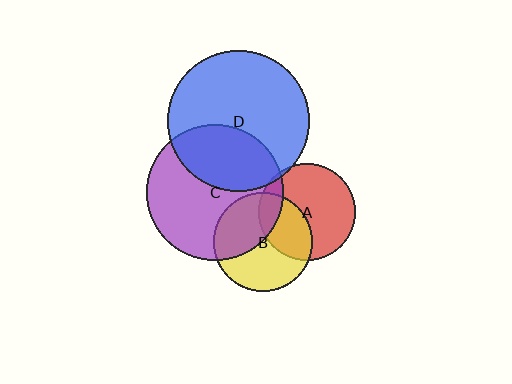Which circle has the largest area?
Circle D (blue).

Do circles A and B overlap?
Yes.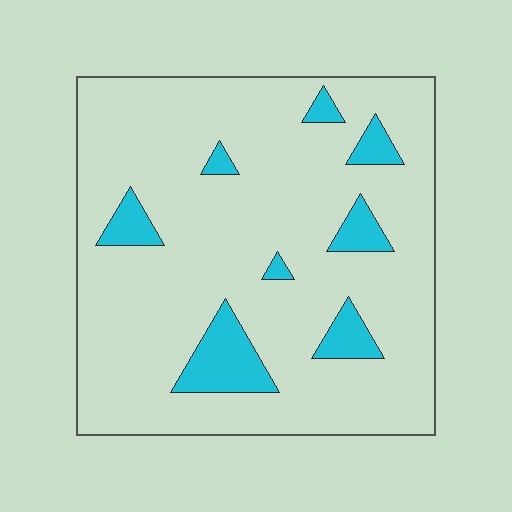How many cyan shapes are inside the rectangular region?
8.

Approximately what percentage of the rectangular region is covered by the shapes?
Approximately 10%.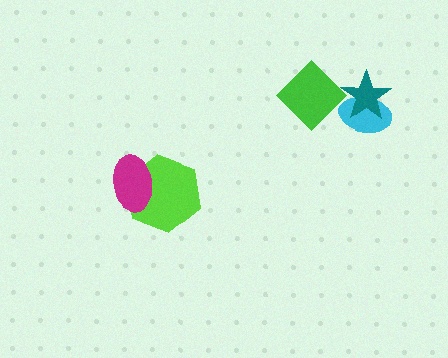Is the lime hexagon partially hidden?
Yes, it is partially covered by another shape.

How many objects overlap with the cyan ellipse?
1 object overlaps with the cyan ellipse.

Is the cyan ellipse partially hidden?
Yes, it is partially covered by another shape.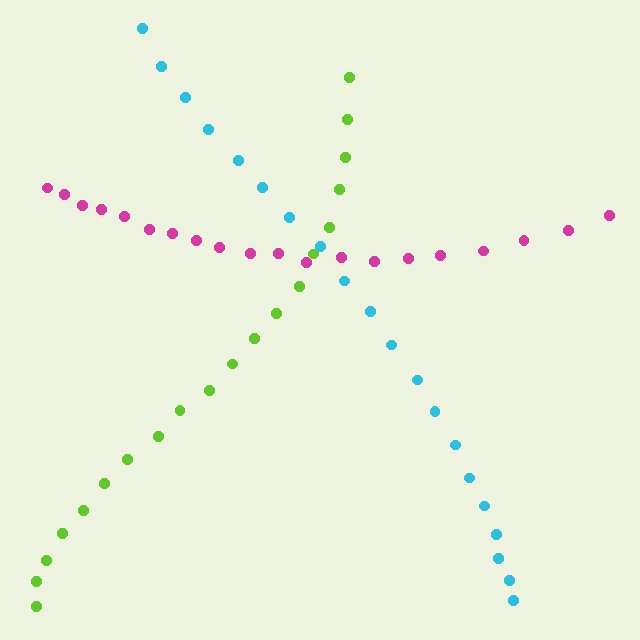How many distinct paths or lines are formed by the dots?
There are 3 distinct paths.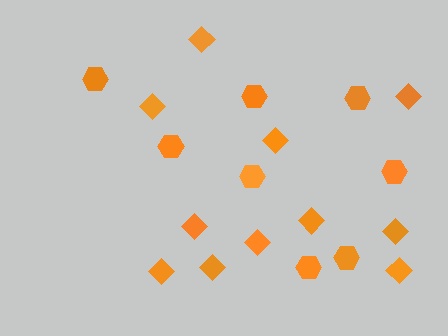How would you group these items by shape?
There are 2 groups: one group of hexagons (8) and one group of diamonds (11).